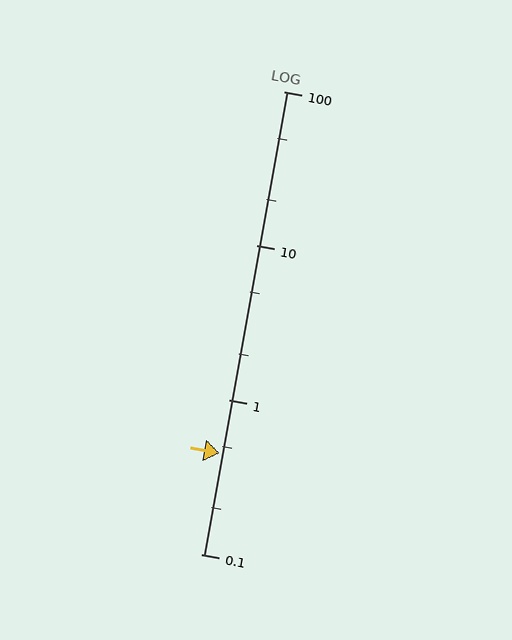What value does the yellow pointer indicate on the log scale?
The pointer indicates approximately 0.45.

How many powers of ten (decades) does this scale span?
The scale spans 3 decades, from 0.1 to 100.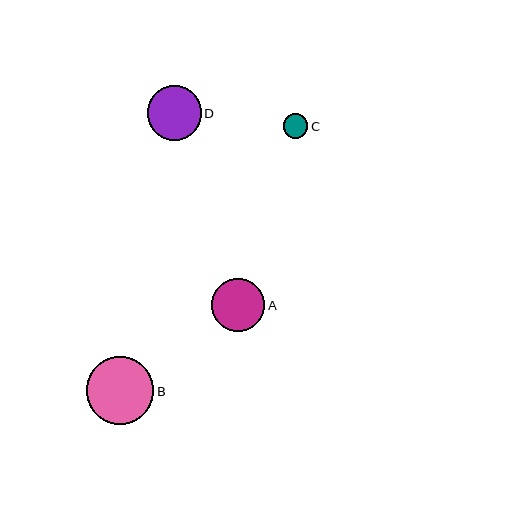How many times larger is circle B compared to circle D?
Circle B is approximately 1.2 times the size of circle D.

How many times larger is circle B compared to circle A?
Circle B is approximately 1.3 times the size of circle A.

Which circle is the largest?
Circle B is the largest with a size of approximately 68 pixels.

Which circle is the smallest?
Circle C is the smallest with a size of approximately 25 pixels.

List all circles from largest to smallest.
From largest to smallest: B, D, A, C.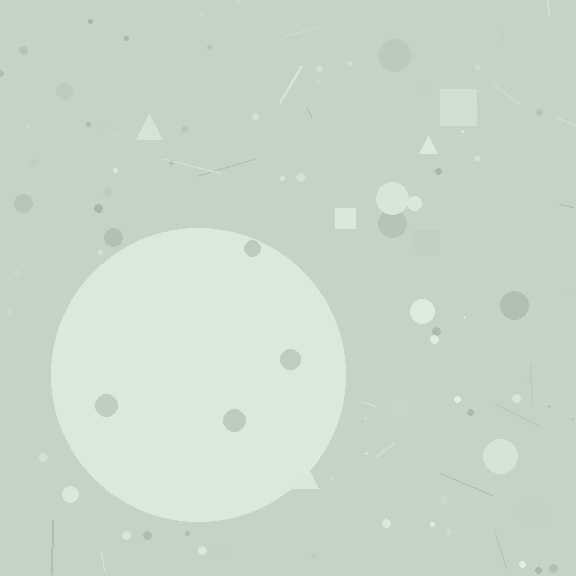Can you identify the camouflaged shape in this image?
The camouflaged shape is a circle.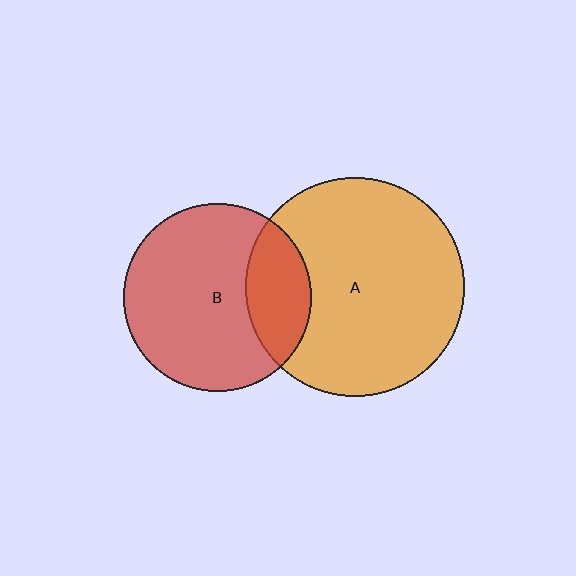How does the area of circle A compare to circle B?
Approximately 1.4 times.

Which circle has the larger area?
Circle A (orange).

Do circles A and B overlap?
Yes.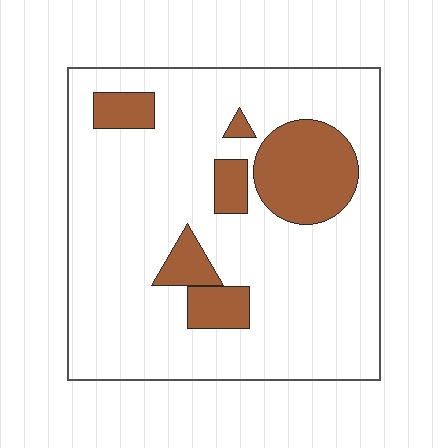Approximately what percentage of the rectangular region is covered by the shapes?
Approximately 20%.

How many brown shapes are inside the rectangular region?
6.